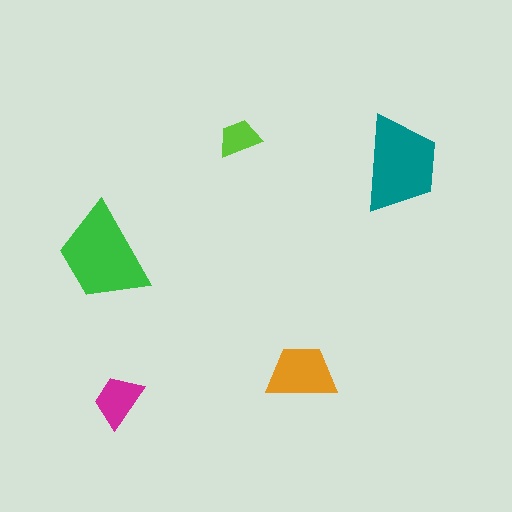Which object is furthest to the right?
The teal trapezoid is rightmost.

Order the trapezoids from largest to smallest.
the green one, the teal one, the orange one, the magenta one, the lime one.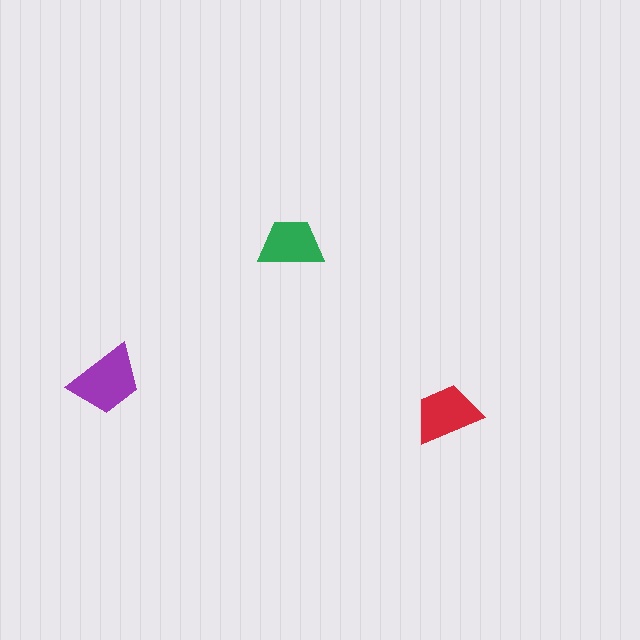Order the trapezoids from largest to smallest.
the purple one, the red one, the green one.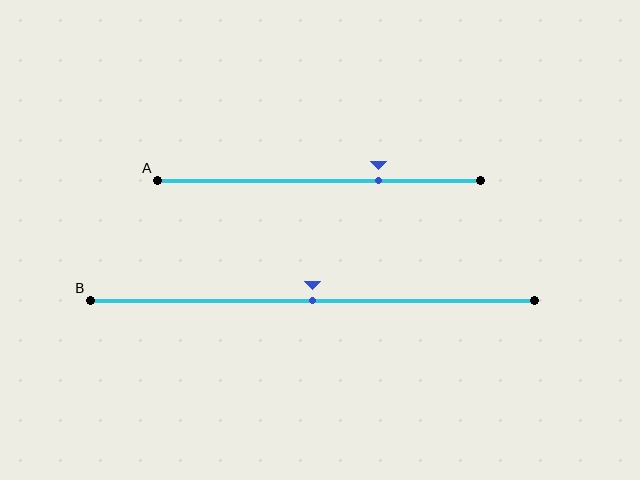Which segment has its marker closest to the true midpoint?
Segment B has its marker closest to the true midpoint.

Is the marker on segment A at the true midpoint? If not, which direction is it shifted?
No, the marker on segment A is shifted to the right by about 18% of the segment length.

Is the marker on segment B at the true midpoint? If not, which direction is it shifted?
Yes, the marker on segment B is at the true midpoint.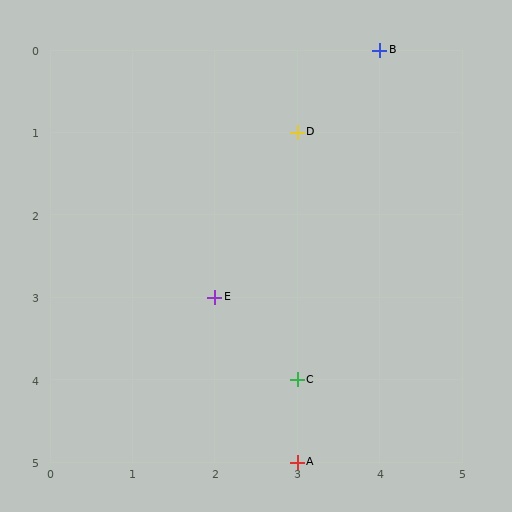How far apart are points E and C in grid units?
Points E and C are 1 column and 1 row apart (about 1.4 grid units diagonally).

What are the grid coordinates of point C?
Point C is at grid coordinates (3, 4).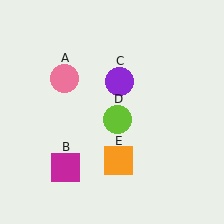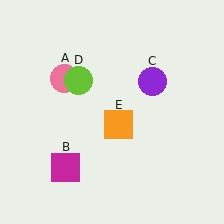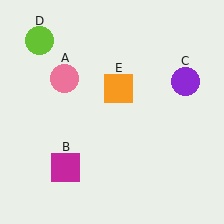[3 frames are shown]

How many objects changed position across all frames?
3 objects changed position: purple circle (object C), lime circle (object D), orange square (object E).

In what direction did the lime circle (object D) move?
The lime circle (object D) moved up and to the left.